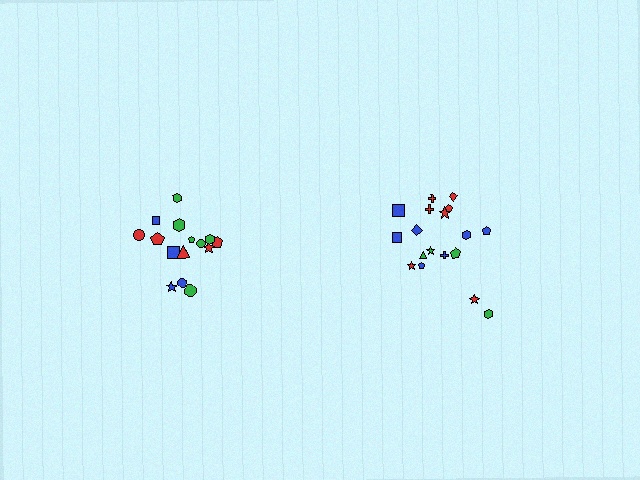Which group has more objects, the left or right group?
The right group.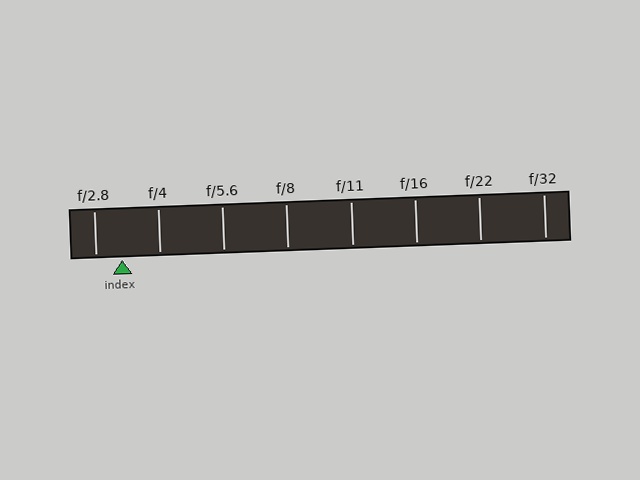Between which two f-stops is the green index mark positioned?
The index mark is between f/2.8 and f/4.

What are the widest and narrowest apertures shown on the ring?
The widest aperture shown is f/2.8 and the narrowest is f/32.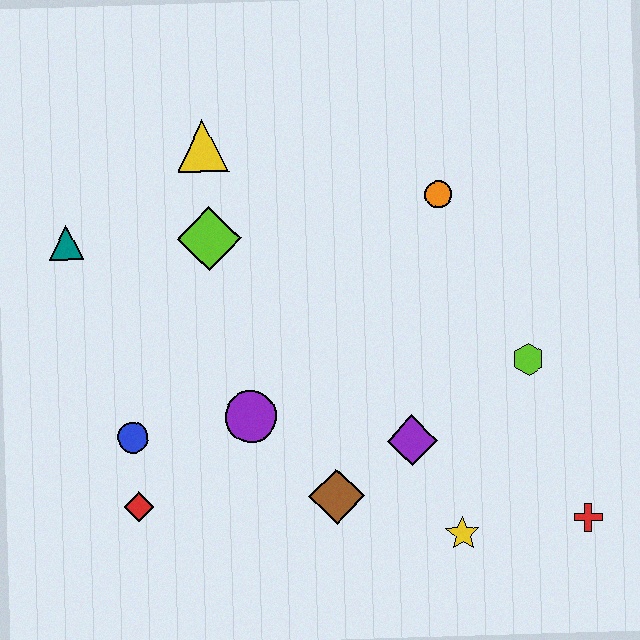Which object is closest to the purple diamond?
The brown diamond is closest to the purple diamond.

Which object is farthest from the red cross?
The teal triangle is farthest from the red cross.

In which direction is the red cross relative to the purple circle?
The red cross is to the right of the purple circle.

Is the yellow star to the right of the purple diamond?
Yes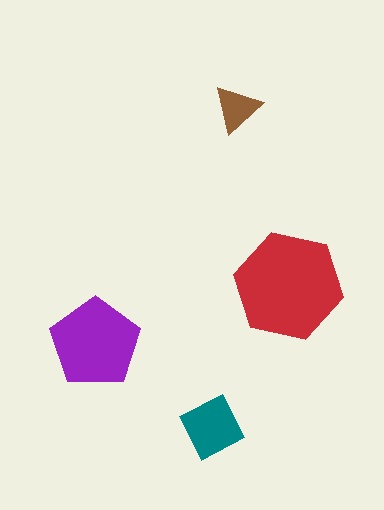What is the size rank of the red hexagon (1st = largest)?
1st.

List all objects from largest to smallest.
The red hexagon, the purple pentagon, the teal square, the brown triangle.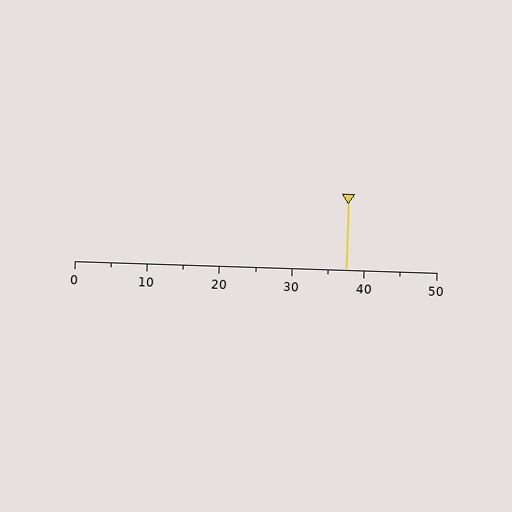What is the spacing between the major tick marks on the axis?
The major ticks are spaced 10 apart.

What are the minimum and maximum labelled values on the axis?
The axis runs from 0 to 50.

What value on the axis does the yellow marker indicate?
The marker indicates approximately 37.5.